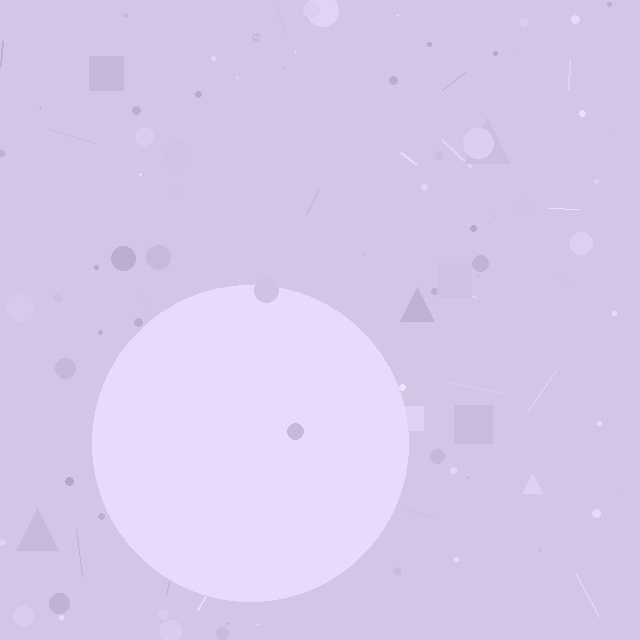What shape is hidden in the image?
A circle is hidden in the image.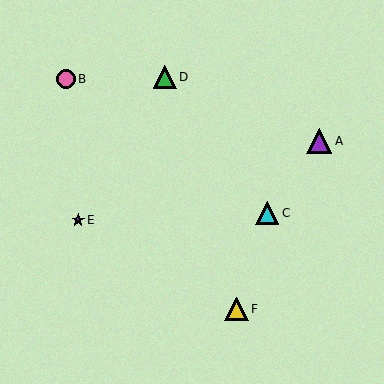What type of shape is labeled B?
Shape B is a pink circle.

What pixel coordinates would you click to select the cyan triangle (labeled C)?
Click at (267, 213) to select the cyan triangle C.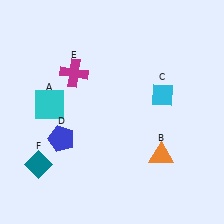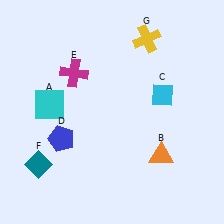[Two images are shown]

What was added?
A yellow cross (G) was added in Image 2.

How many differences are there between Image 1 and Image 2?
There is 1 difference between the two images.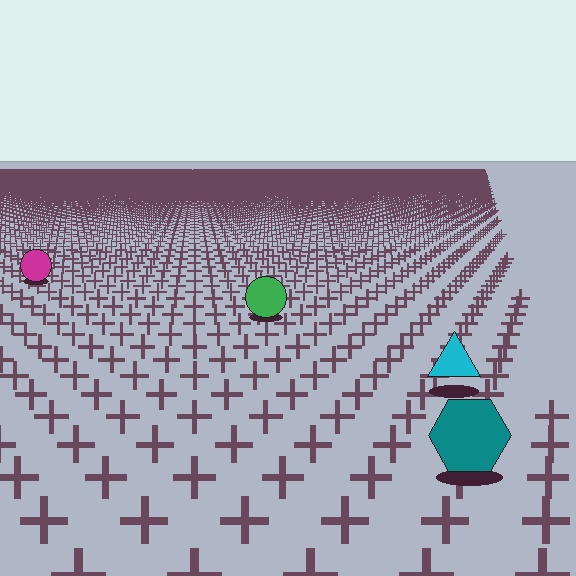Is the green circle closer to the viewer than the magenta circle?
Yes. The green circle is closer — you can tell from the texture gradient: the ground texture is coarser near it.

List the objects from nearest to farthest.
From nearest to farthest: the teal hexagon, the cyan triangle, the green circle, the magenta circle.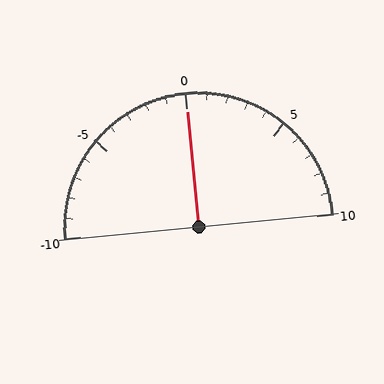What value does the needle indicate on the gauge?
The needle indicates approximately 0.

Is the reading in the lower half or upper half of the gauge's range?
The reading is in the upper half of the range (-10 to 10).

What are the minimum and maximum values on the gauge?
The gauge ranges from -10 to 10.